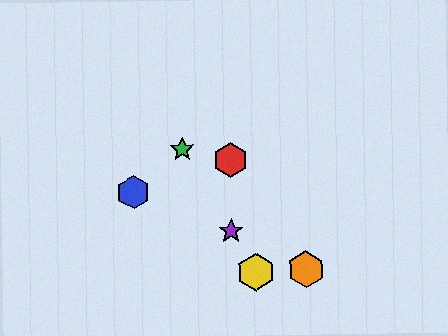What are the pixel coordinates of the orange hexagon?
The orange hexagon is at (307, 269).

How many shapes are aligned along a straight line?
3 shapes (the green star, the yellow hexagon, the purple star) are aligned along a straight line.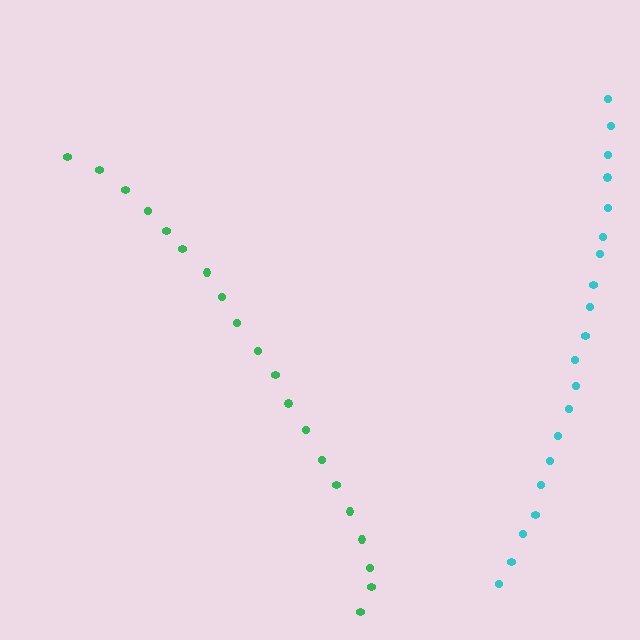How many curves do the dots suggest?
There are 2 distinct paths.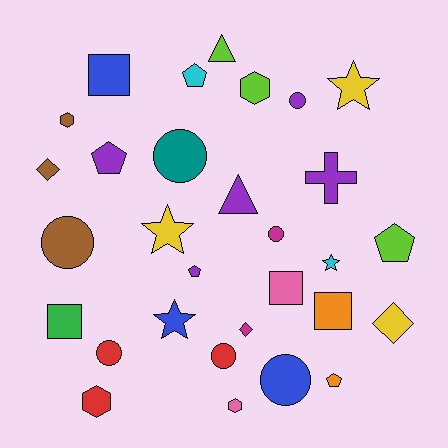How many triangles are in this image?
There are 2 triangles.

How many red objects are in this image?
There are 3 red objects.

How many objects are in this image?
There are 30 objects.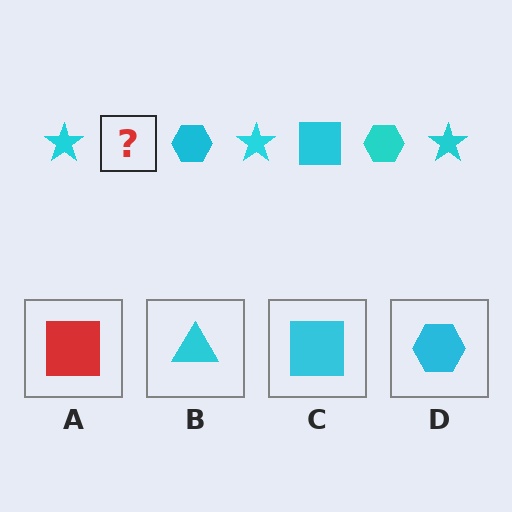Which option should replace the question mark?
Option C.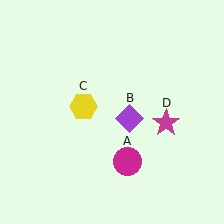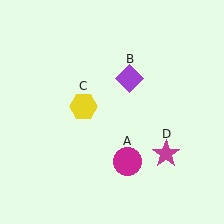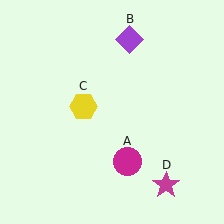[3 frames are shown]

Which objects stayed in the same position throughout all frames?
Magenta circle (object A) and yellow hexagon (object C) remained stationary.